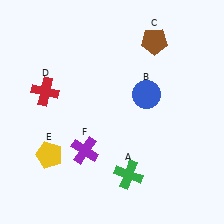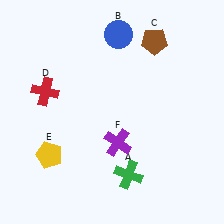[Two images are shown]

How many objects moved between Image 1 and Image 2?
2 objects moved between the two images.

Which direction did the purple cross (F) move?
The purple cross (F) moved right.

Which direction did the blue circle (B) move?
The blue circle (B) moved up.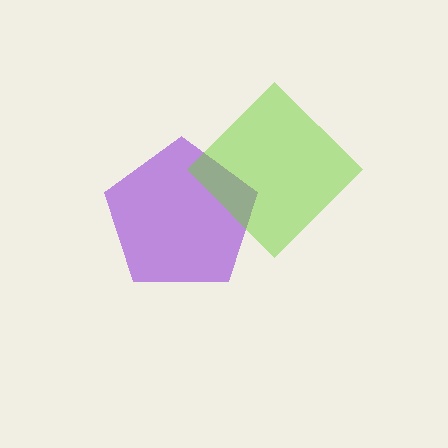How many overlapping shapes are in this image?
There are 2 overlapping shapes in the image.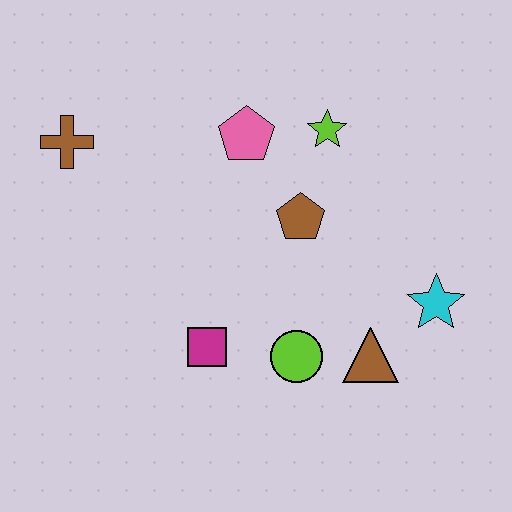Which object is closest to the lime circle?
The brown triangle is closest to the lime circle.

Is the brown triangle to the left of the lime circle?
No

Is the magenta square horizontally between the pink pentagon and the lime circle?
No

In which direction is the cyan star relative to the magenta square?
The cyan star is to the right of the magenta square.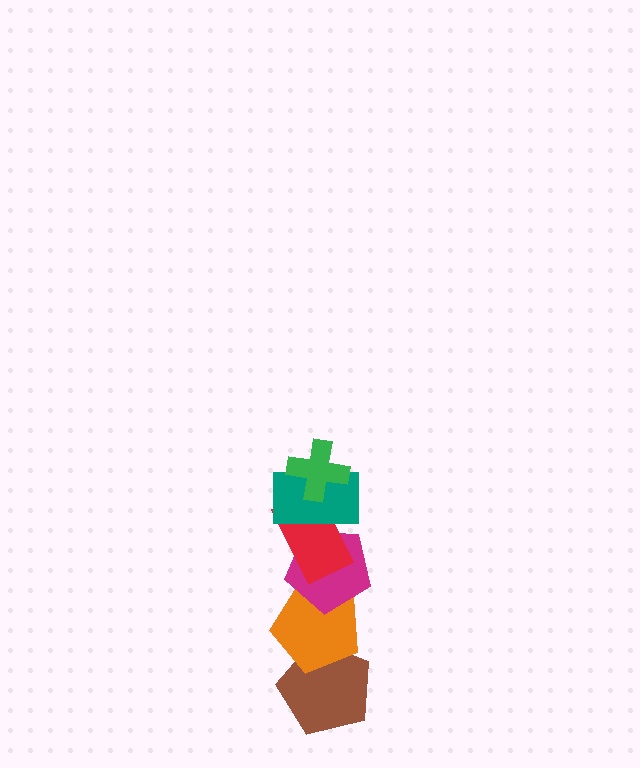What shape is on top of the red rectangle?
The teal rectangle is on top of the red rectangle.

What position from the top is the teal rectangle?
The teal rectangle is 2nd from the top.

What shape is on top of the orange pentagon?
The magenta pentagon is on top of the orange pentagon.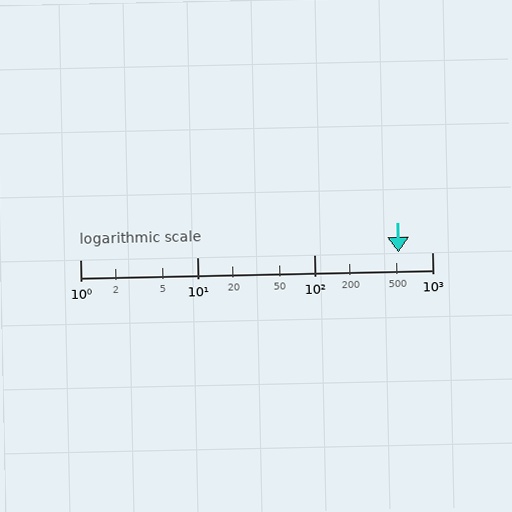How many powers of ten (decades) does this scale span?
The scale spans 3 decades, from 1 to 1000.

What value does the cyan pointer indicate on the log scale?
The pointer indicates approximately 520.